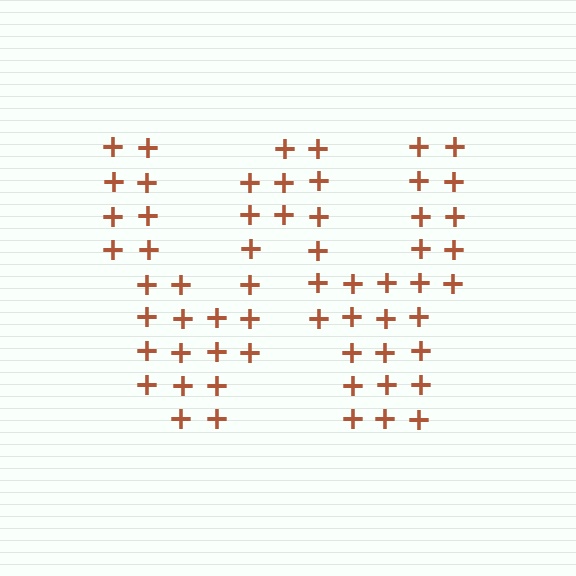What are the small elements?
The small elements are plus signs.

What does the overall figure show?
The overall figure shows the letter W.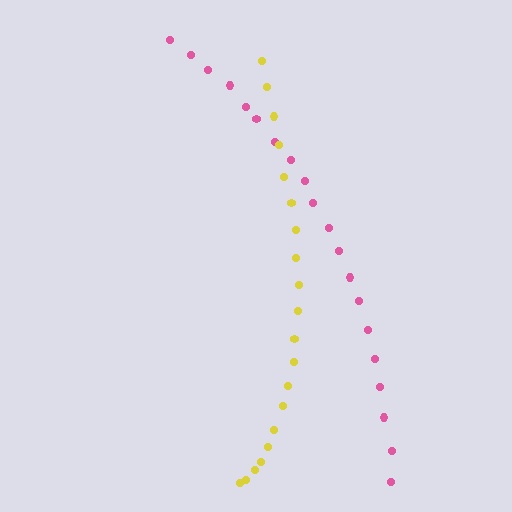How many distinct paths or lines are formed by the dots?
There are 2 distinct paths.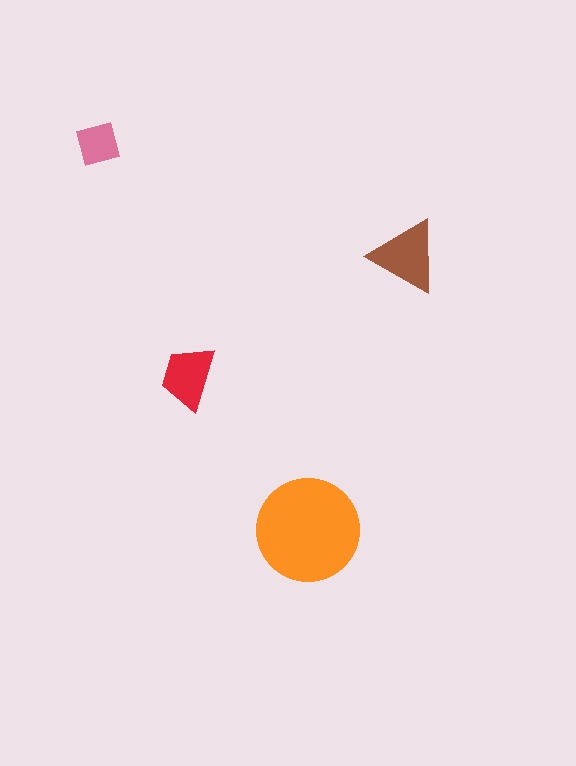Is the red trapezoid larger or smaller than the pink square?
Larger.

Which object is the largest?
The orange circle.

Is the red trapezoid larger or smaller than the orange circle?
Smaller.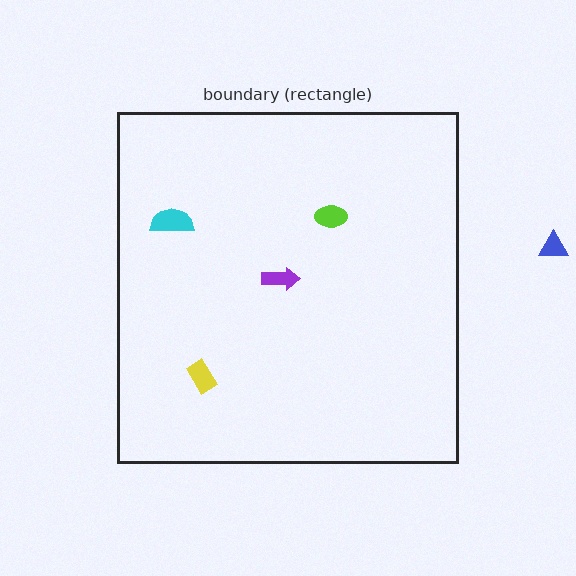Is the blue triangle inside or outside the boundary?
Outside.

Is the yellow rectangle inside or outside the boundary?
Inside.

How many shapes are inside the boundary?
4 inside, 1 outside.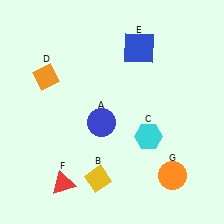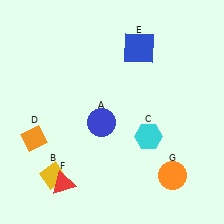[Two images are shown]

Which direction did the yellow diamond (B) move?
The yellow diamond (B) moved left.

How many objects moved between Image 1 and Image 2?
2 objects moved between the two images.